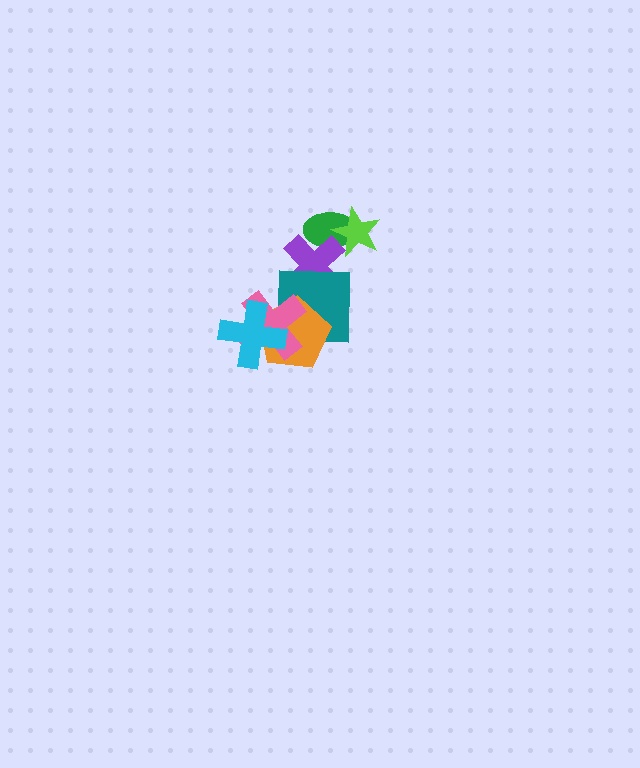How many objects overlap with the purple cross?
2 objects overlap with the purple cross.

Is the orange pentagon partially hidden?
Yes, it is partially covered by another shape.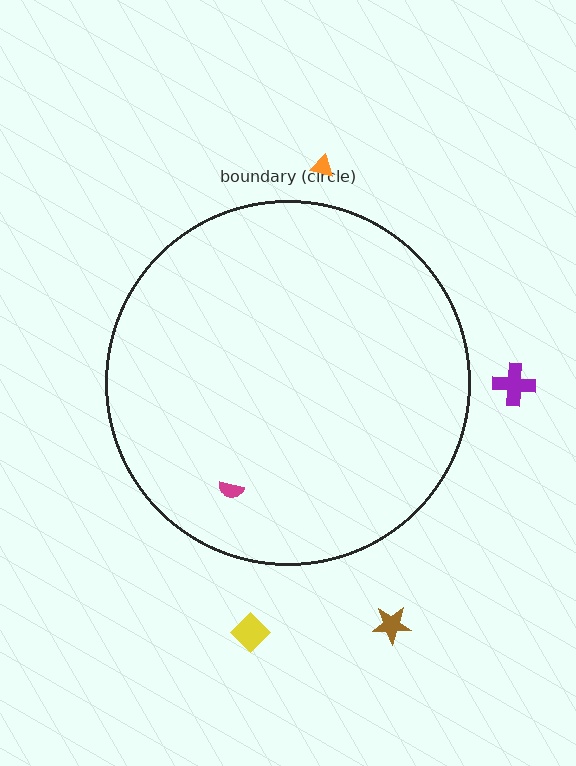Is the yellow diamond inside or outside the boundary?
Outside.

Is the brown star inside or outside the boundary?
Outside.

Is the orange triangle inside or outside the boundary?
Outside.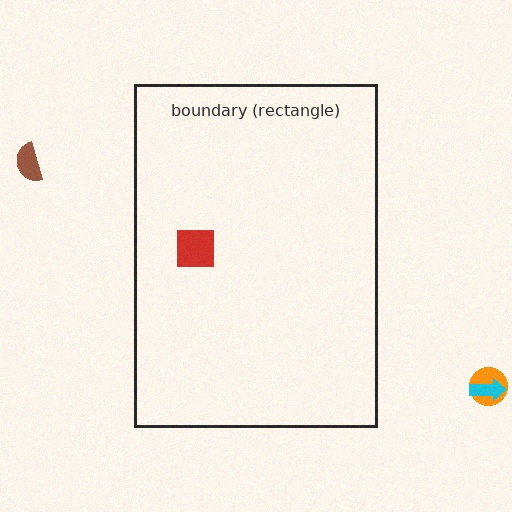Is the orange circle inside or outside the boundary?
Outside.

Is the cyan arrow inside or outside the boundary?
Outside.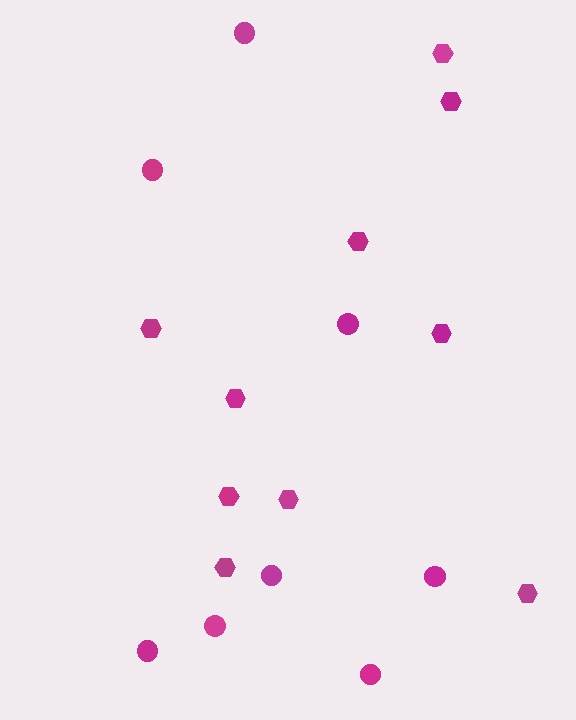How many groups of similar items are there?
There are 2 groups: one group of hexagons (10) and one group of circles (8).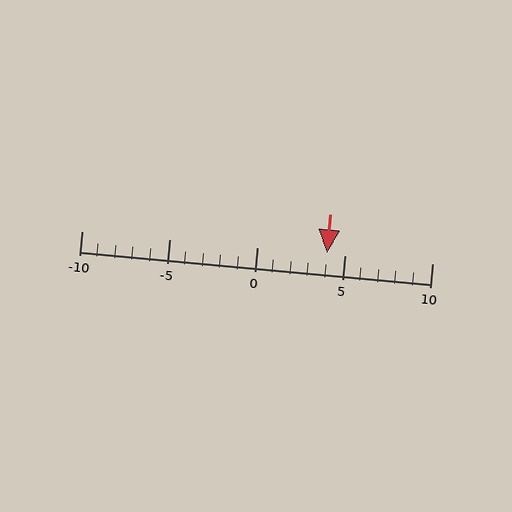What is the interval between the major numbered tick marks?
The major tick marks are spaced 5 units apart.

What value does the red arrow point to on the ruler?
The red arrow points to approximately 4.